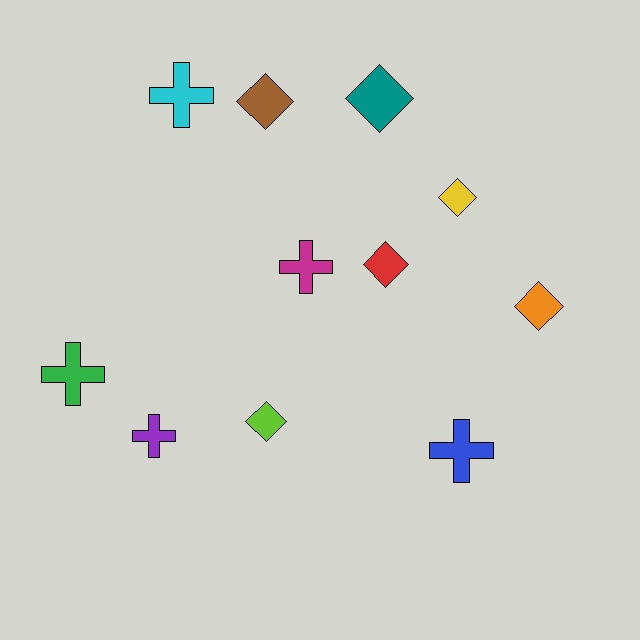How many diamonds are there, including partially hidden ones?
There are 6 diamonds.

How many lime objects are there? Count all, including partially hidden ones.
There is 1 lime object.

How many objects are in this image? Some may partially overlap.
There are 11 objects.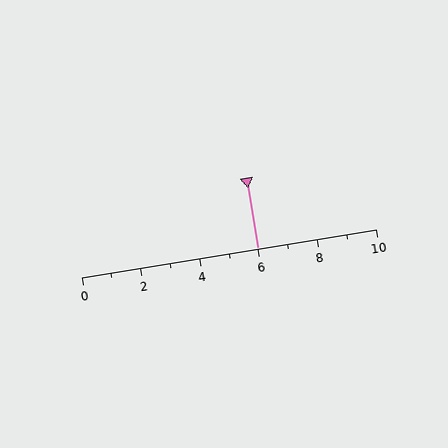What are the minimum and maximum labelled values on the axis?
The axis runs from 0 to 10.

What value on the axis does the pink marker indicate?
The marker indicates approximately 6.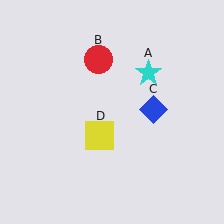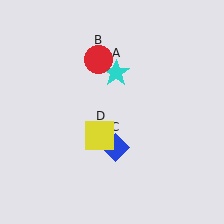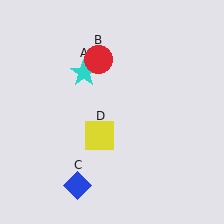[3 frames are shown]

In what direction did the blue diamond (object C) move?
The blue diamond (object C) moved down and to the left.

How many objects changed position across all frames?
2 objects changed position: cyan star (object A), blue diamond (object C).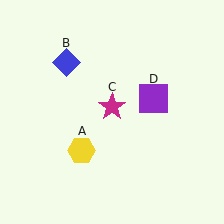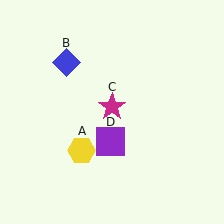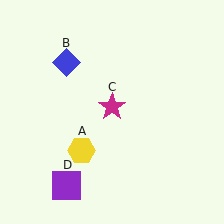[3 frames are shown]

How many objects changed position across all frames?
1 object changed position: purple square (object D).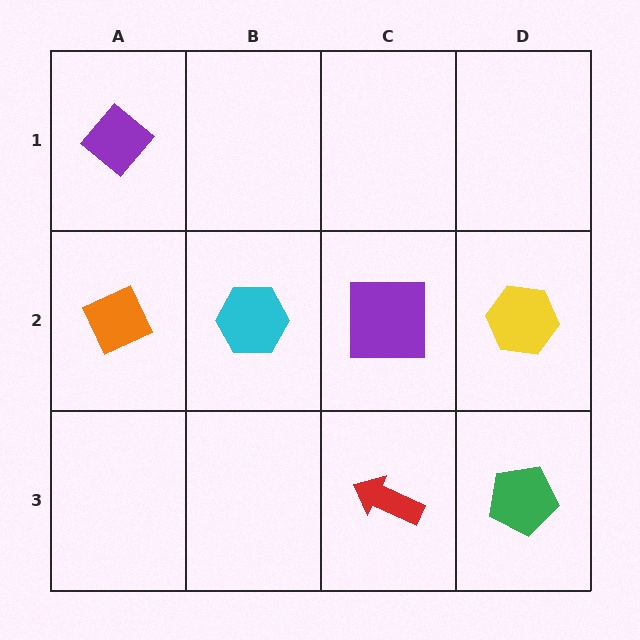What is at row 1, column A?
A purple diamond.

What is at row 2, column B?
A cyan hexagon.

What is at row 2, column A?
An orange diamond.